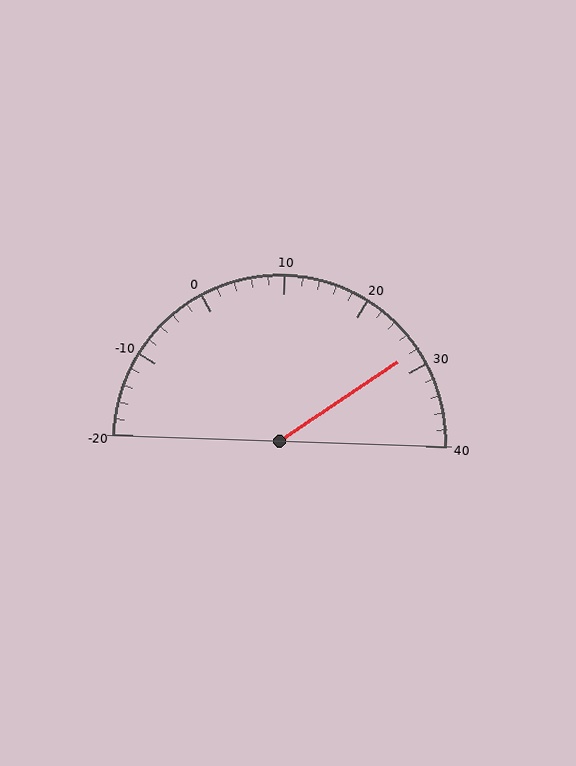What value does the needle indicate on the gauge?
The needle indicates approximately 28.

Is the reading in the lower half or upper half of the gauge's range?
The reading is in the upper half of the range (-20 to 40).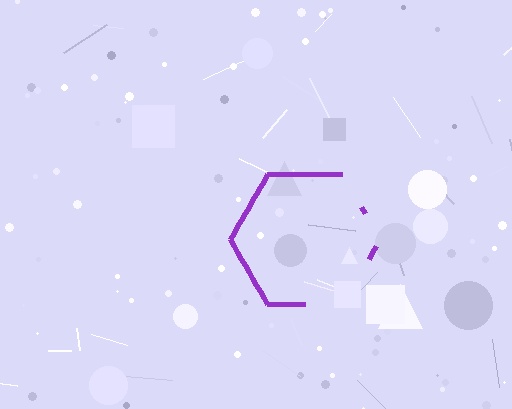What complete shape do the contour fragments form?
The contour fragments form a hexagon.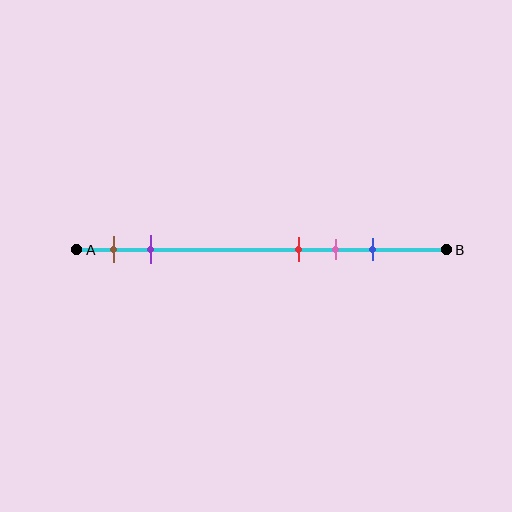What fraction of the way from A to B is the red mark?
The red mark is approximately 60% (0.6) of the way from A to B.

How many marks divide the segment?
There are 5 marks dividing the segment.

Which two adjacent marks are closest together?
The red and pink marks are the closest adjacent pair.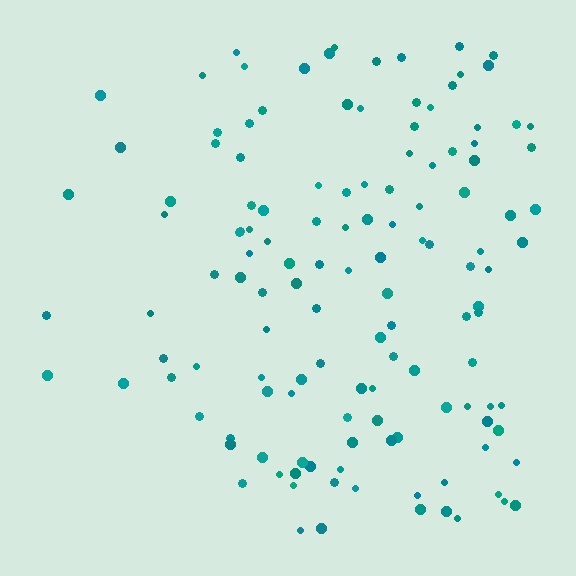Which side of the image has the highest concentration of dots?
The right.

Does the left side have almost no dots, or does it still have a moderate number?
Still a moderate number, just noticeably fewer than the right.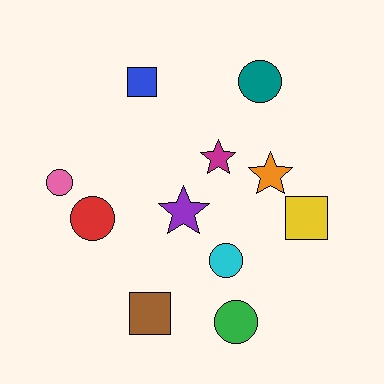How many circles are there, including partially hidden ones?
There are 5 circles.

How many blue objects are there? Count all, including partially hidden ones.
There is 1 blue object.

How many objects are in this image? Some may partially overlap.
There are 11 objects.